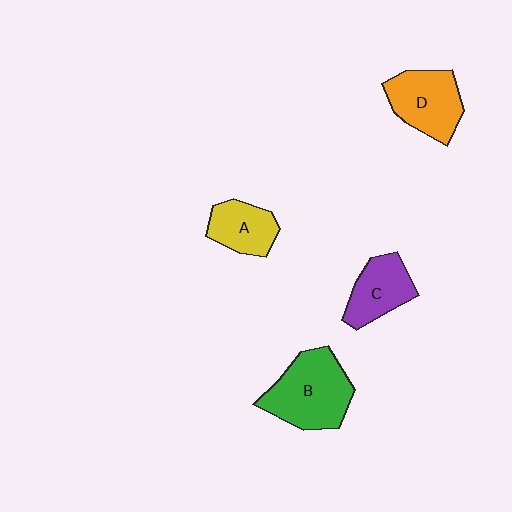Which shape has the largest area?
Shape B (green).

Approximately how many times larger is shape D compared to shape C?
Approximately 1.2 times.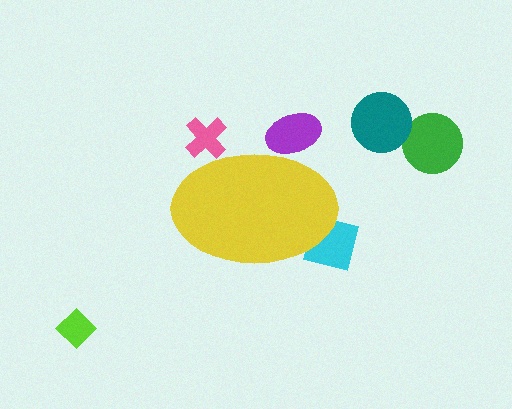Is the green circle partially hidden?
No, the green circle is fully visible.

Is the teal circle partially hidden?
No, the teal circle is fully visible.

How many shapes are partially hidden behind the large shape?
3 shapes are partially hidden.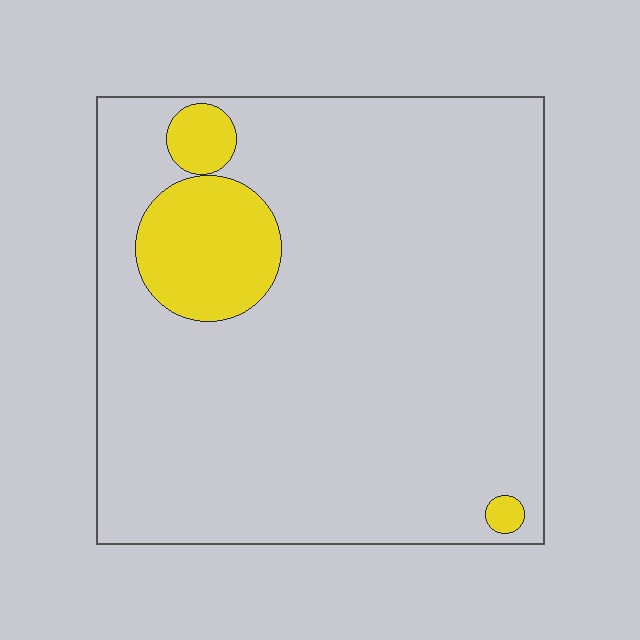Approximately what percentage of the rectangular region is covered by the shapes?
Approximately 10%.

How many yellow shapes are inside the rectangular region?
3.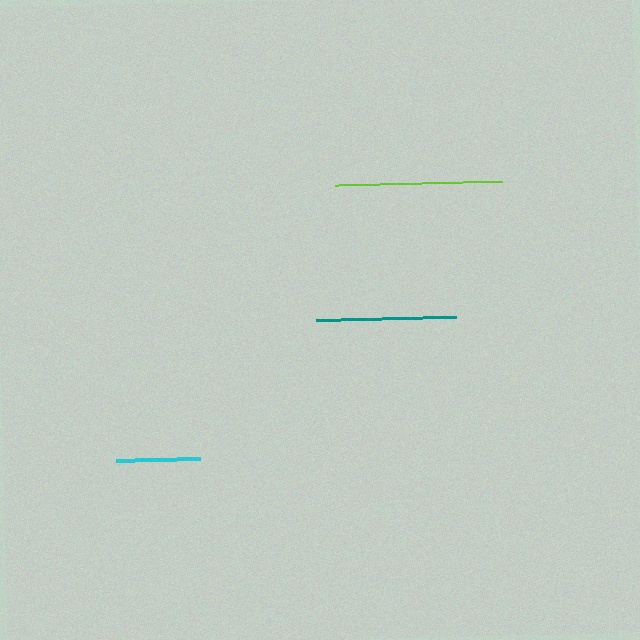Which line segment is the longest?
The lime line is the longest at approximately 168 pixels.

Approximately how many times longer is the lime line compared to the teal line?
The lime line is approximately 1.2 times the length of the teal line.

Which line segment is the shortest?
The cyan line is the shortest at approximately 83 pixels.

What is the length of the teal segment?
The teal segment is approximately 140 pixels long.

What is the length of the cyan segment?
The cyan segment is approximately 83 pixels long.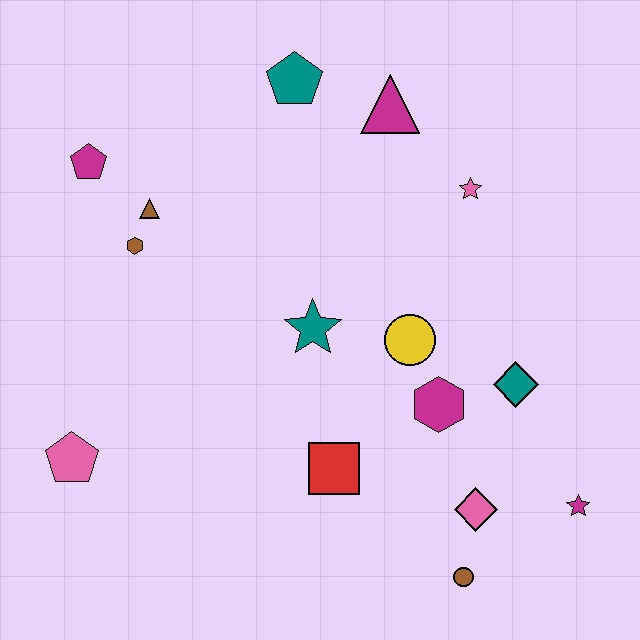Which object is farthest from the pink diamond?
The magenta pentagon is farthest from the pink diamond.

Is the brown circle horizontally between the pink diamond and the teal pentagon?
Yes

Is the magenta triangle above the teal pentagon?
No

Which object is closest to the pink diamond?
The brown circle is closest to the pink diamond.